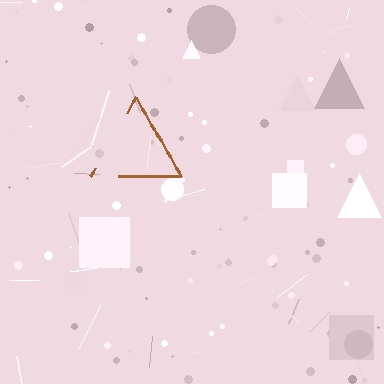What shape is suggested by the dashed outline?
The dashed outline suggests a triangle.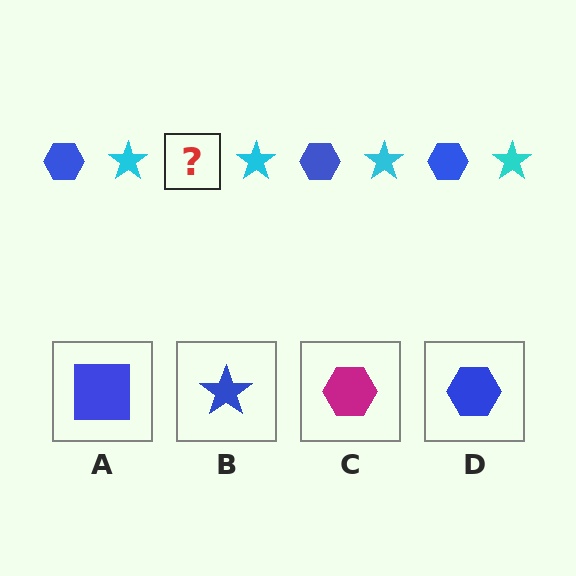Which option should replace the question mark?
Option D.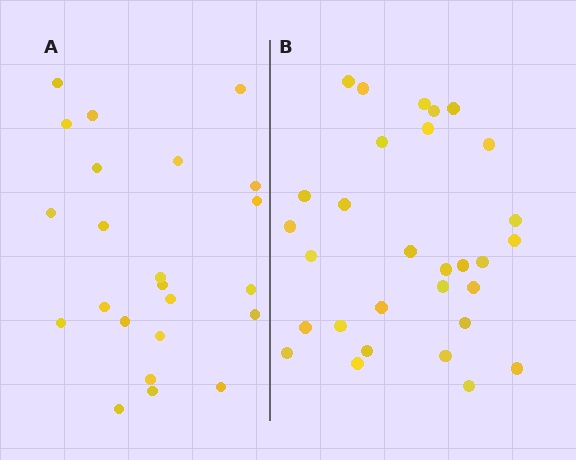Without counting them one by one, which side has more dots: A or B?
Region B (the right region) has more dots.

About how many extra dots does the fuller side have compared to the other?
Region B has roughly 8 or so more dots than region A.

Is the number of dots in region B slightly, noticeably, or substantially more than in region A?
Region B has noticeably more, but not dramatically so. The ratio is roughly 1.3 to 1.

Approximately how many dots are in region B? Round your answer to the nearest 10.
About 30 dots.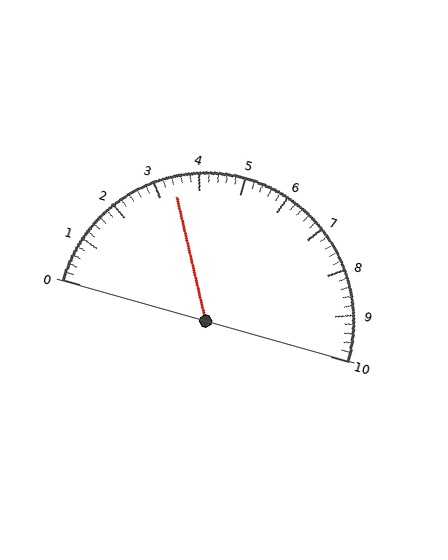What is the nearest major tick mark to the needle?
The nearest major tick mark is 3.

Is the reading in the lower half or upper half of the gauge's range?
The reading is in the lower half of the range (0 to 10).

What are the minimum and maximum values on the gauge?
The gauge ranges from 0 to 10.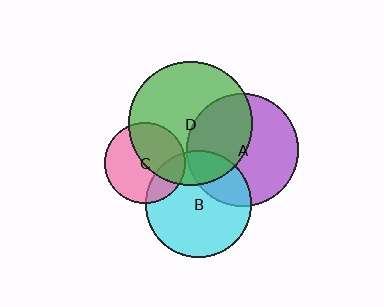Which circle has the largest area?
Circle D (green).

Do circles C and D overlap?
Yes.